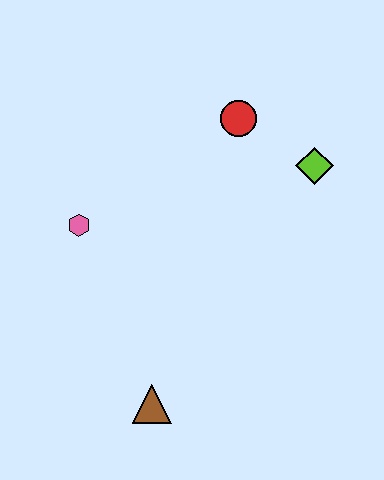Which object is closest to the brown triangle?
The pink hexagon is closest to the brown triangle.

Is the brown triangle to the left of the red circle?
Yes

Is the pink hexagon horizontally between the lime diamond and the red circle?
No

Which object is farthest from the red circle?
The brown triangle is farthest from the red circle.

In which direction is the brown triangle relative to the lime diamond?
The brown triangle is below the lime diamond.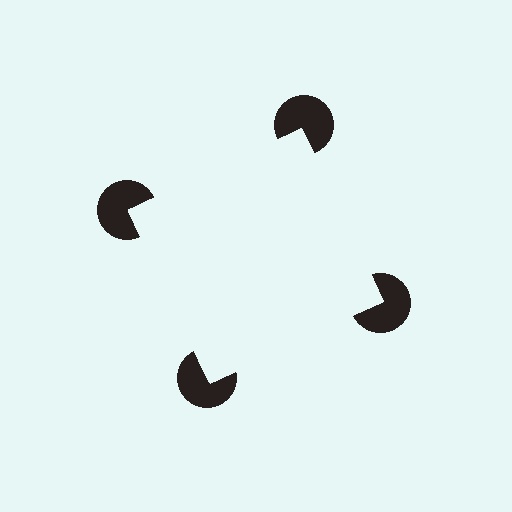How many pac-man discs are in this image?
There are 4 — one at each vertex of the illusory square.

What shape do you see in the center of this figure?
An illusory square — its edges are inferred from the aligned wedge cuts in the pac-man discs, not physically drawn.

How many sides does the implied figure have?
4 sides.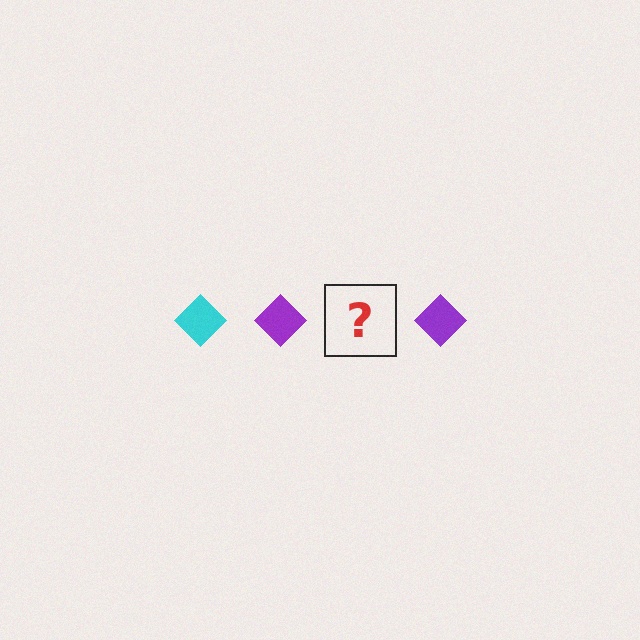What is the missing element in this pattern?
The missing element is a cyan diamond.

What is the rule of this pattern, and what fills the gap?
The rule is that the pattern cycles through cyan, purple diamonds. The gap should be filled with a cyan diamond.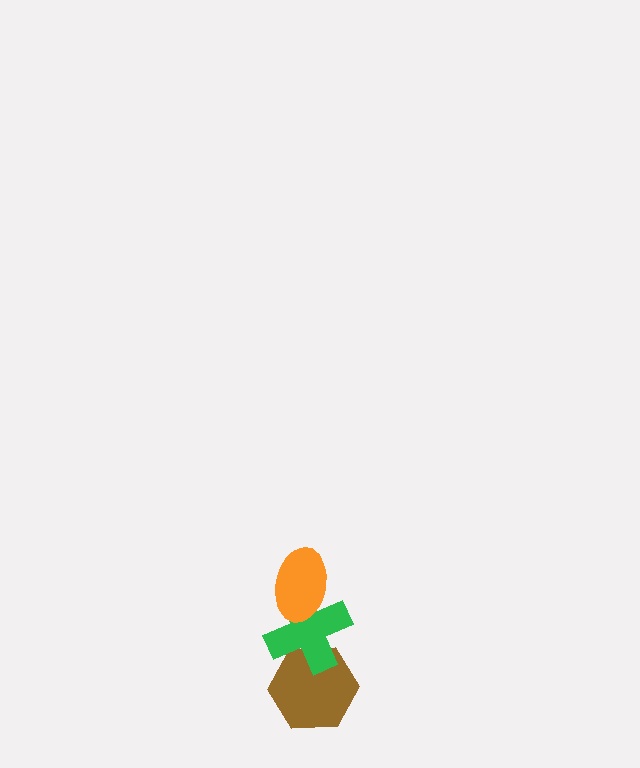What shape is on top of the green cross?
The orange ellipse is on top of the green cross.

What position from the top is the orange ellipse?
The orange ellipse is 1st from the top.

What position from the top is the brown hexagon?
The brown hexagon is 3rd from the top.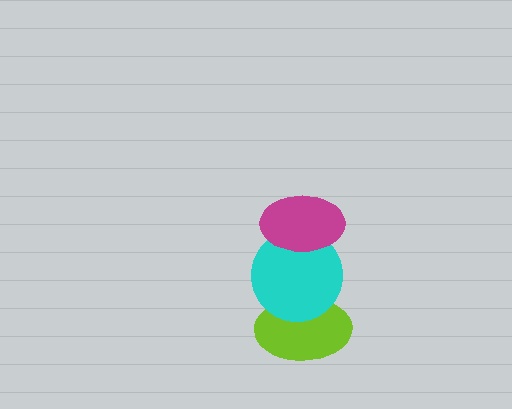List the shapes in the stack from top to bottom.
From top to bottom: the magenta ellipse, the cyan circle, the lime ellipse.